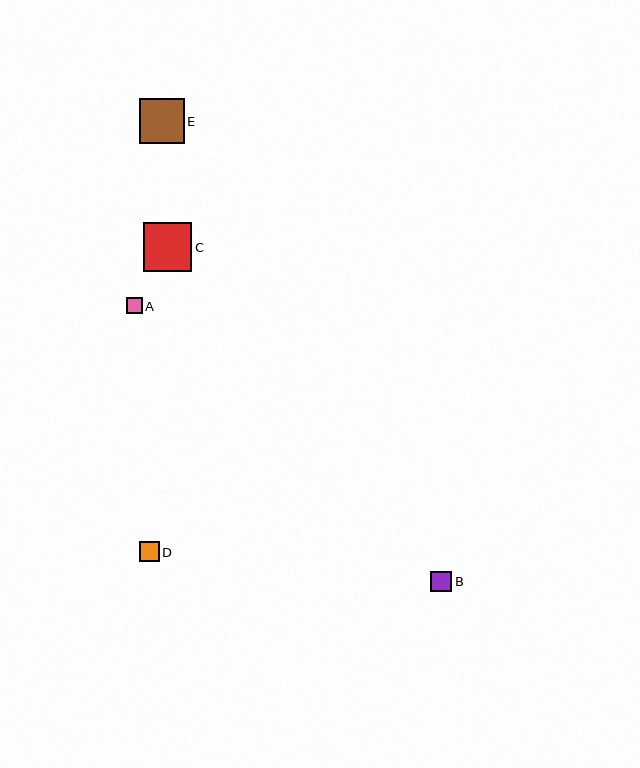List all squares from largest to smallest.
From largest to smallest: C, E, B, D, A.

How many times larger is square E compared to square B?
Square E is approximately 2.2 times the size of square B.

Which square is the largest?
Square C is the largest with a size of approximately 49 pixels.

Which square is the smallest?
Square A is the smallest with a size of approximately 16 pixels.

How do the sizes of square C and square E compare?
Square C and square E are approximately the same size.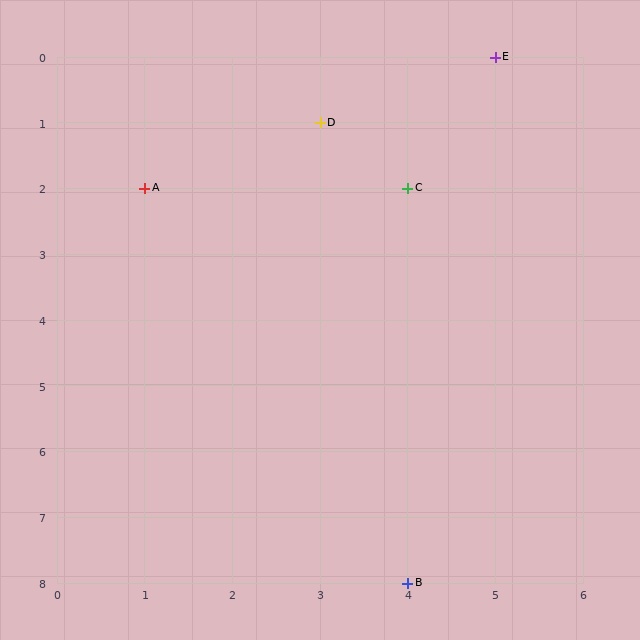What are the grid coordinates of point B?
Point B is at grid coordinates (4, 8).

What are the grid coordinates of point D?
Point D is at grid coordinates (3, 1).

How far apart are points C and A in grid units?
Points C and A are 3 columns apart.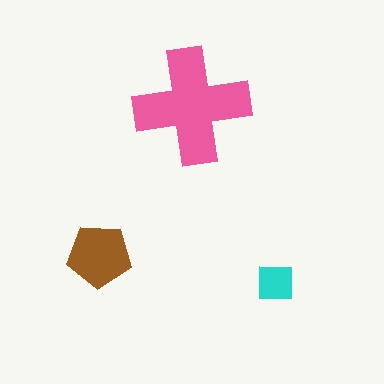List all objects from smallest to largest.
The cyan square, the brown pentagon, the pink cross.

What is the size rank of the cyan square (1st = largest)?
3rd.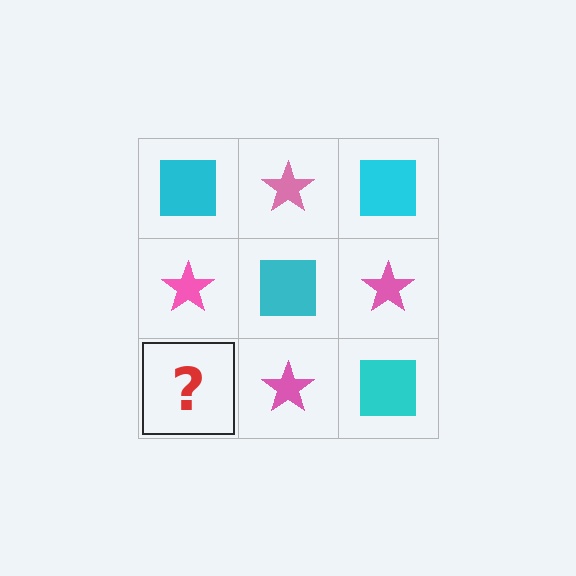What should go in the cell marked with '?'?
The missing cell should contain a cyan square.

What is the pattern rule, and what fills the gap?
The rule is that it alternates cyan square and pink star in a checkerboard pattern. The gap should be filled with a cyan square.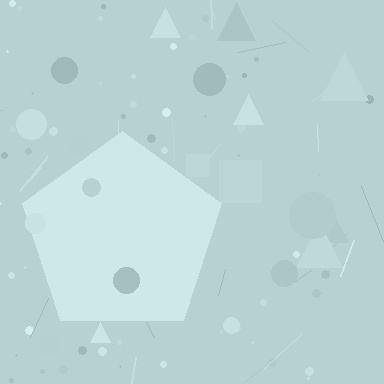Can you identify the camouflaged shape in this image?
The camouflaged shape is a pentagon.